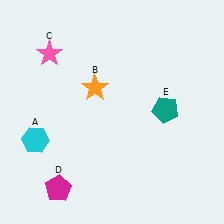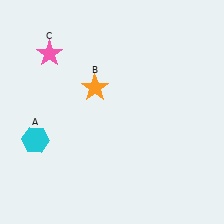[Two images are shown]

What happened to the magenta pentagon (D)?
The magenta pentagon (D) was removed in Image 2. It was in the bottom-left area of Image 1.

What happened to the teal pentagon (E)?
The teal pentagon (E) was removed in Image 2. It was in the top-right area of Image 1.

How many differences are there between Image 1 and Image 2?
There are 2 differences between the two images.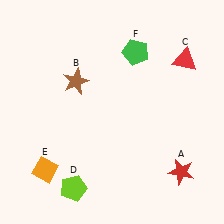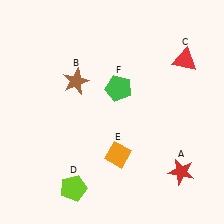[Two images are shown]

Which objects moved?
The objects that moved are: the orange diamond (E), the green pentagon (F).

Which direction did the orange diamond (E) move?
The orange diamond (E) moved right.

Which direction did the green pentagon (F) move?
The green pentagon (F) moved down.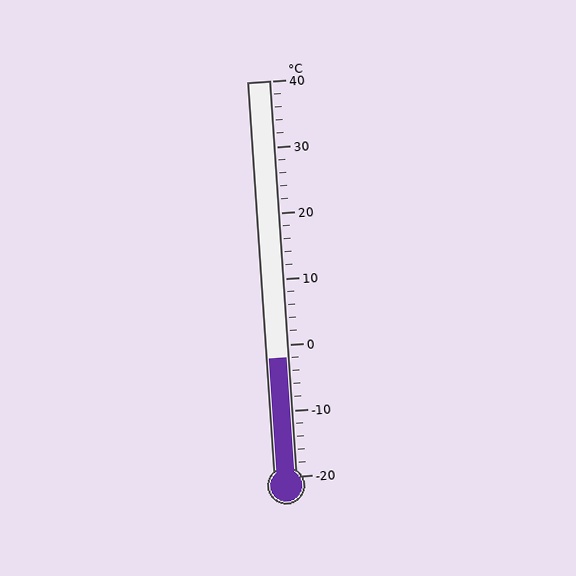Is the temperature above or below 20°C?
The temperature is below 20°C.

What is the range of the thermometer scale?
The thermometer scale ranges from -20°C to 40°C.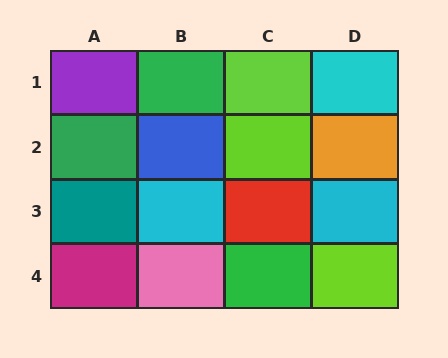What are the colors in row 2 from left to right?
Green, blue, lime, orange.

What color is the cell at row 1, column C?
Lime.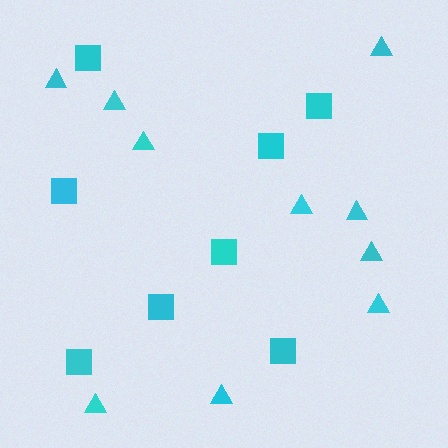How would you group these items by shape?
There are 2 groups: one group of squares (8) and one group of triangles (10).